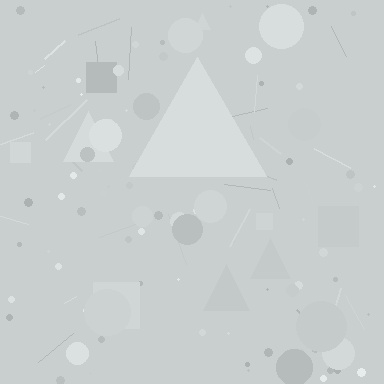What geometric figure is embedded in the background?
A triangle is embedded in the background.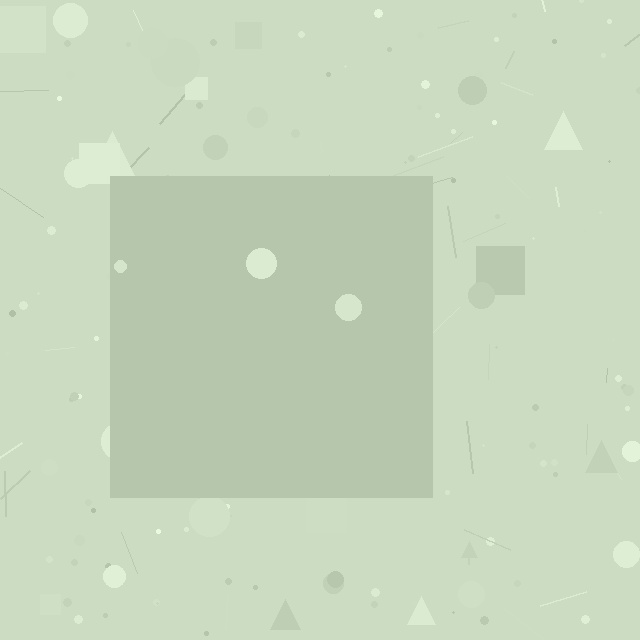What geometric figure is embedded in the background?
A square is embedded in the background.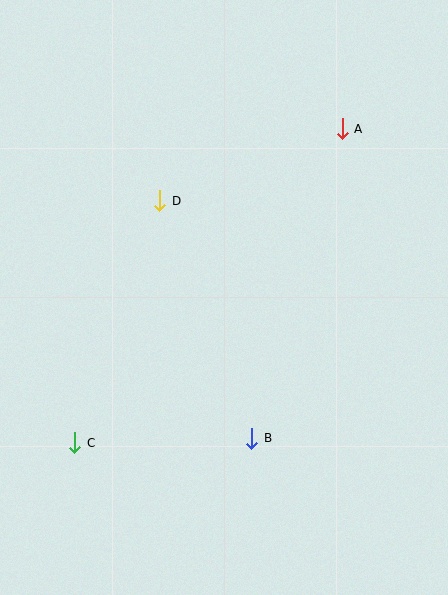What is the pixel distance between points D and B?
The distance between D and B is 255 pixels.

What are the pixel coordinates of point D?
Point D is at (160, 201).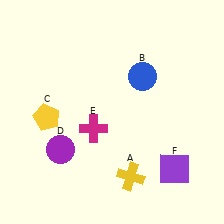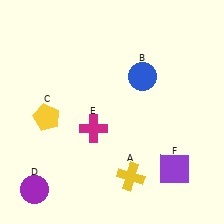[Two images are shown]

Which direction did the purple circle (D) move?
The purple circle (D) moved down.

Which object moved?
The purple circle (D) moved down.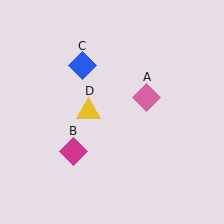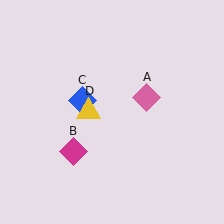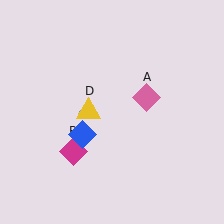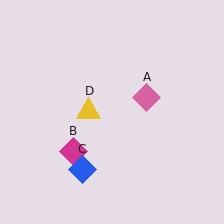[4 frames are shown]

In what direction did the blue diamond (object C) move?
The blue diamond (object C) moved down.